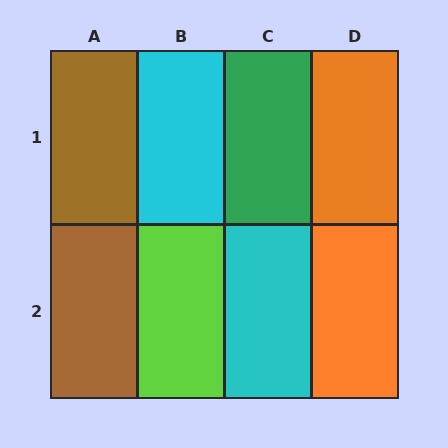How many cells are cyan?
2 cells are cyan.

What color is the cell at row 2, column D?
Orange.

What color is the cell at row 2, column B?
Lime.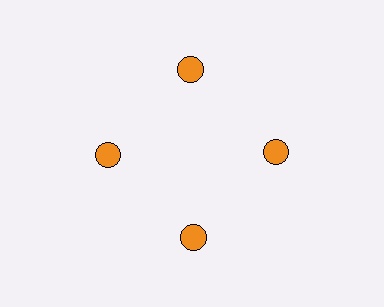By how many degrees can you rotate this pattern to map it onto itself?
The pattern maps onto itself every 90 degrees of rotation.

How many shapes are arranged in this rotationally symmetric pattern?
There are 4 shapes, arranged in 4 groups of 1.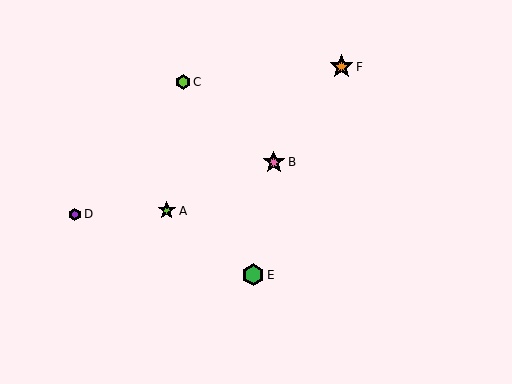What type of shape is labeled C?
Shape C is a lime hexagon.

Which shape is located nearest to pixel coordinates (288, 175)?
The pink star (labeled B) at (274, 162) is nearest to that location.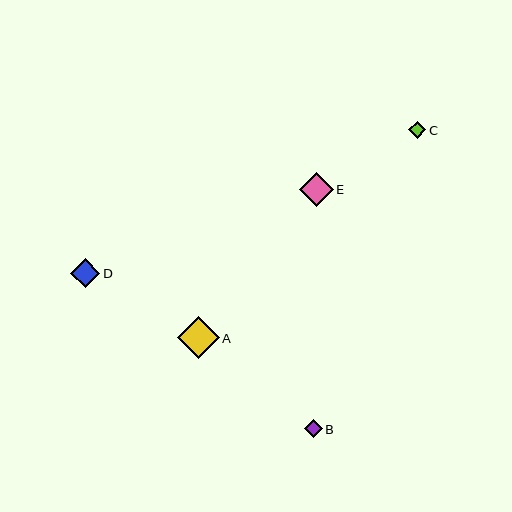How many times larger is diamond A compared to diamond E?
Diamond A is approximately 1.3 times the size of diamond E.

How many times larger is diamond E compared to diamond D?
Diamond E is approximately 1.2 times the size of diamond D.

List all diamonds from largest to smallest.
From largest to smallest: A, E, D, B, C.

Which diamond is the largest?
Diamond A is the largest with a size of approximately 42 pixels.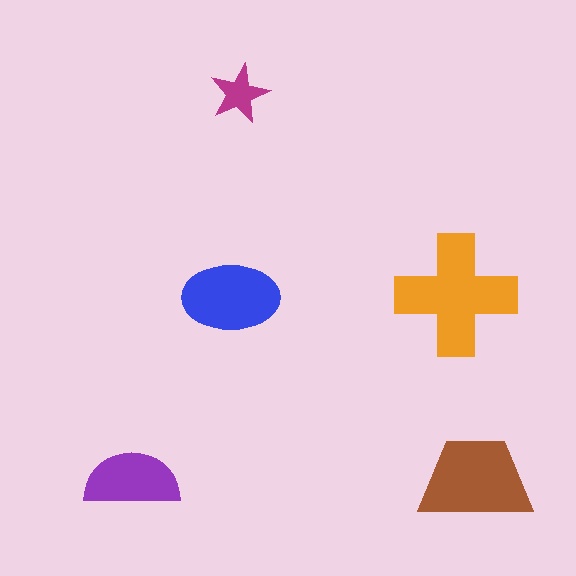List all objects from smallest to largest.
The magenta star, the purple semicircle, the blue ellipse, the brown trapezoid, the orange cross.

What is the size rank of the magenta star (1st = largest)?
5th.